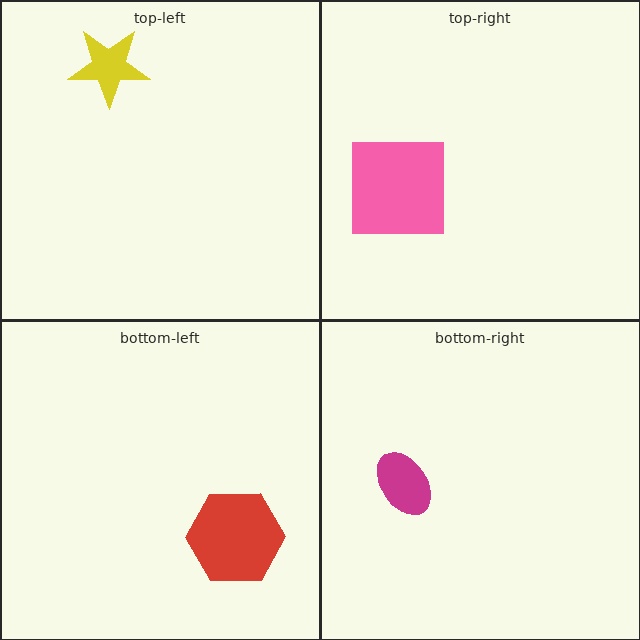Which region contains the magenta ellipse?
The bottom-right region.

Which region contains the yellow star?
The top-left region.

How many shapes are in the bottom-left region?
1.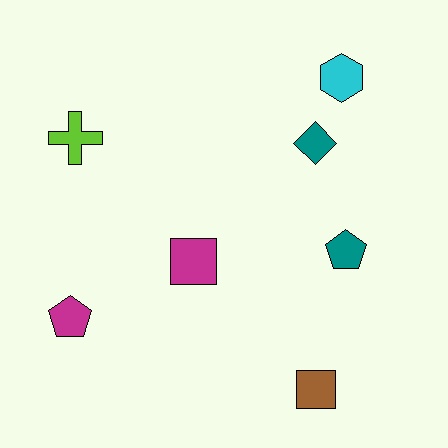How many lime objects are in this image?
There is 1 lime object.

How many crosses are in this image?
There is 1 cross.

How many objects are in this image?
There are 7 objects.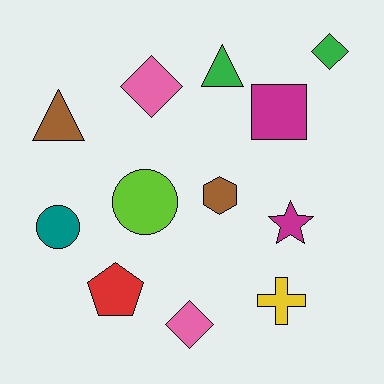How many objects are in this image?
There are 12 objects.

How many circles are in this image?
There are 2 circles.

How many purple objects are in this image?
There are no purple objects.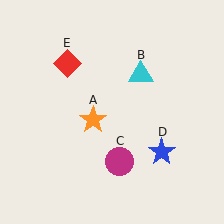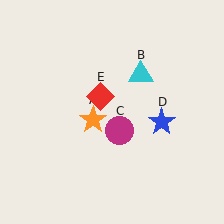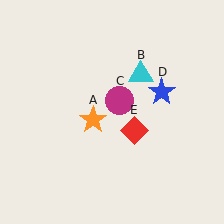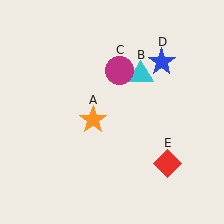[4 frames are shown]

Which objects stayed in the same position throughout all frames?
Orange star (object A) and cyan triangle (object B) remained stationary.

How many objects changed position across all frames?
3 objects changed position: magenta circle (object C), blue star (object D), red diamond (object E).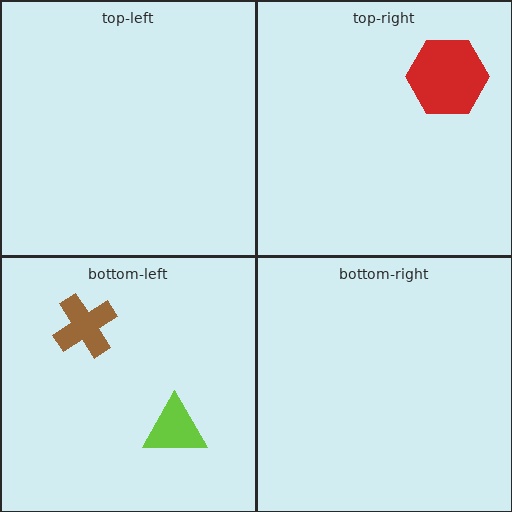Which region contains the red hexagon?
The top-right region.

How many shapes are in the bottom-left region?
2.